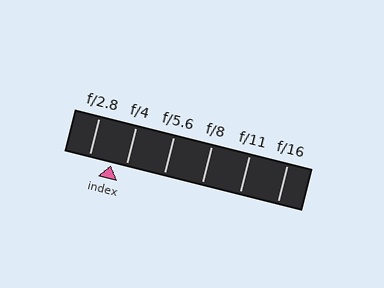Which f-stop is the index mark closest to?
The index mark is closest to f/4.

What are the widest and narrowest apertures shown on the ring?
The widest aperture shown is f/2.8 and the narrowest is f/16.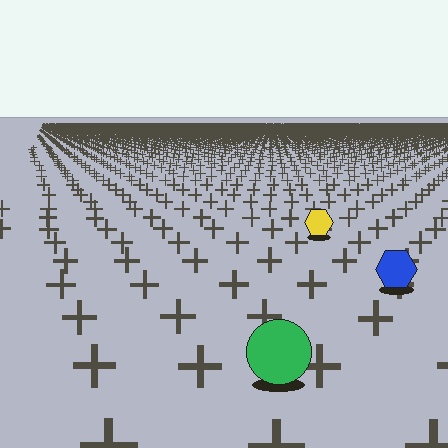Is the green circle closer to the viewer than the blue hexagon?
Yes. The green circle is closer — you can tell from the texture gradient: the ground texture is coarser near it.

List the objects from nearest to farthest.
From nearest to farthest: the green circle, the blue hexagon, the yellow hexagon.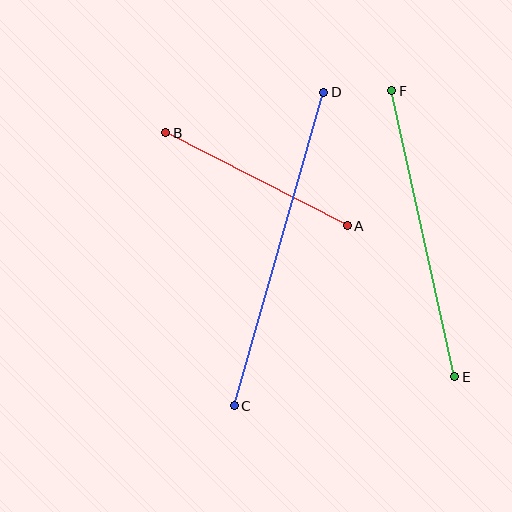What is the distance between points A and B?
The distance is approximately 204 pixels.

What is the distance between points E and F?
The distance is approximately 293 pixels.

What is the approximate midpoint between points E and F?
The midpoint is at approximately (423, 234) pixels.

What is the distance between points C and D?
The distance is approximately 326 pixels.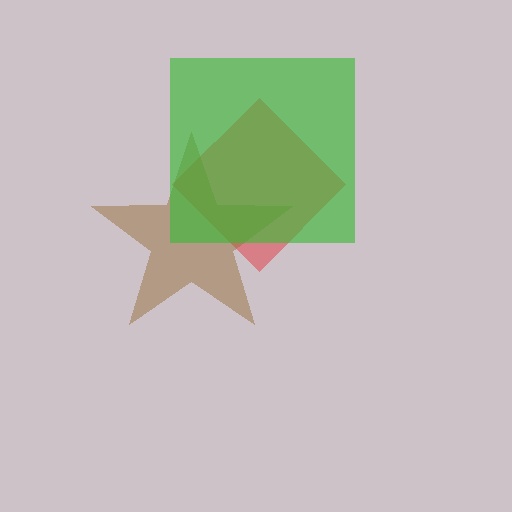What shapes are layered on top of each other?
The layered shapes are: a red diamond, a brown star, a green square.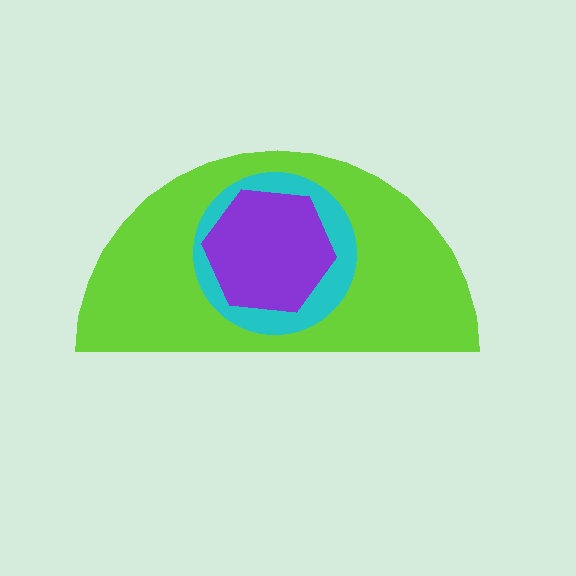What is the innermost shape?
The purple hexagon.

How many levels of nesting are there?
3.